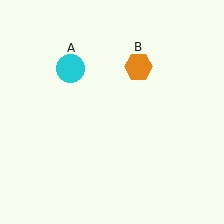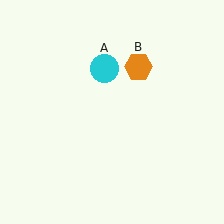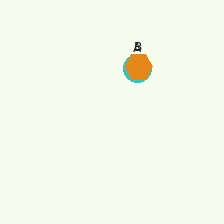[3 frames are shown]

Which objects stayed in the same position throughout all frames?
Orange hexagon (object B) remained stationary.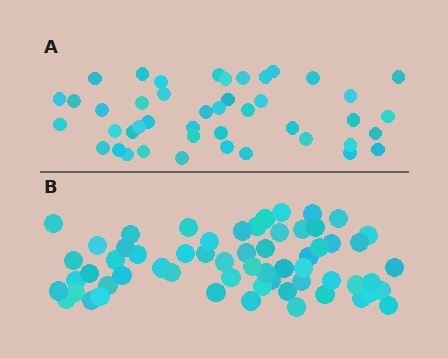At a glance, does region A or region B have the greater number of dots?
Region B (the bottom region) has more dots.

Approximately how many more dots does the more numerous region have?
Region B has approximately 15 more dots than region A.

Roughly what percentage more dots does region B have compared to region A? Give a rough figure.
About 35% more.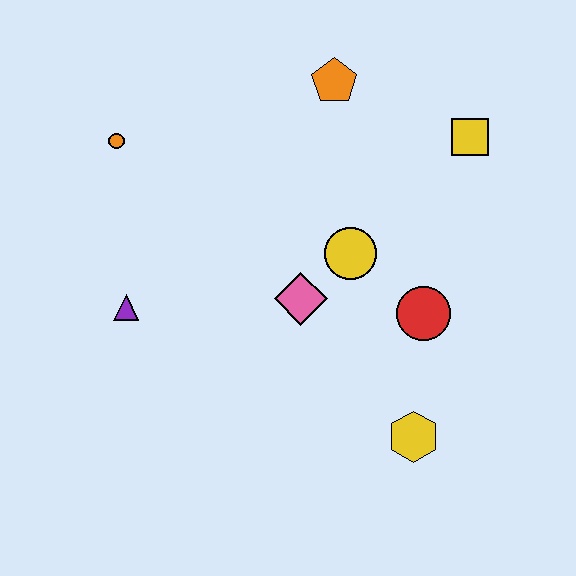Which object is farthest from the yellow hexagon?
The orange circle is farthest from the yellow hexagon.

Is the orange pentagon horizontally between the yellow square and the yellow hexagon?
No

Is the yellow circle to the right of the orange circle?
Yes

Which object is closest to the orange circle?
The purple triangle is closest to the orange circle.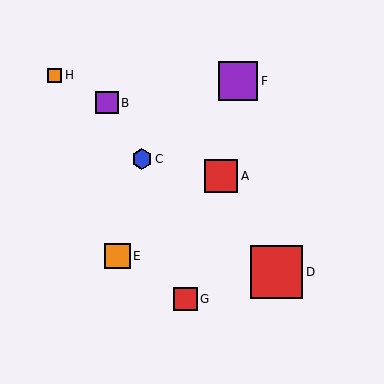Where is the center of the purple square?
The center of the purple square is at (107, 103).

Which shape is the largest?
The red square (labeled D) is the largest.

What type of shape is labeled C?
Shape C is a blue hexagon.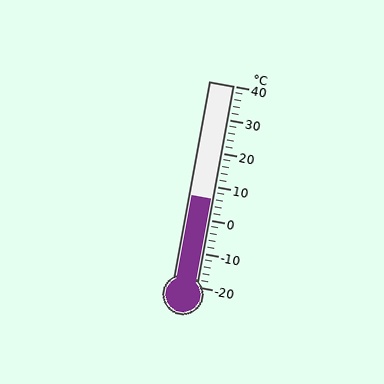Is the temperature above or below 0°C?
The temperature is above 0°C.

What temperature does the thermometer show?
The thermometer shows approximately 6°C.